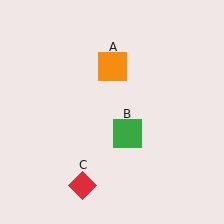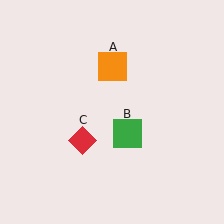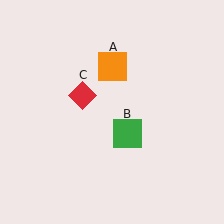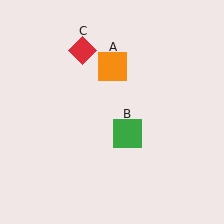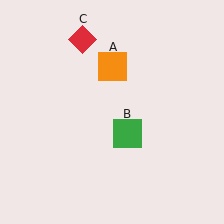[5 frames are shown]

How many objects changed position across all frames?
1 object changed position: red diamond (object C).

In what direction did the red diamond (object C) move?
The red diamond (object C) moved up.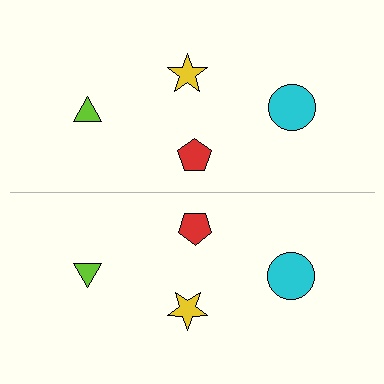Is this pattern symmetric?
Yes, this pattern has bilateral (reflection) symmetry.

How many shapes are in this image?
There are 8 shapes in this image.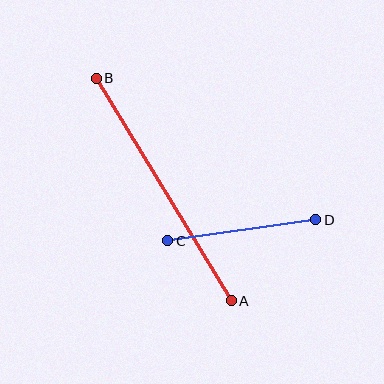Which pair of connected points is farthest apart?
Points A and B are farthest apart.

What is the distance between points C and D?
The distance is approximately 149 pixels.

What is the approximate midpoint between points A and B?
The midpoint is at approximately (164, 190) pixels.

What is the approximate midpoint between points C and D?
The midpoint is at approximately (242, 230) pixels.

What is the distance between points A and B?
The distance is approximately 260 pixels.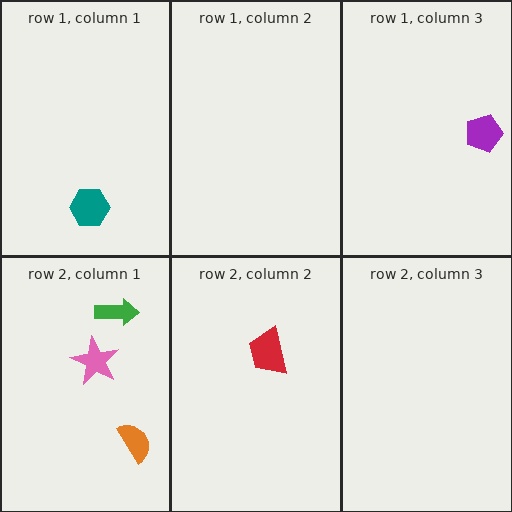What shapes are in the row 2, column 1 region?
The green arrow, the orange semicircle, the pink star.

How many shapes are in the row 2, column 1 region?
3.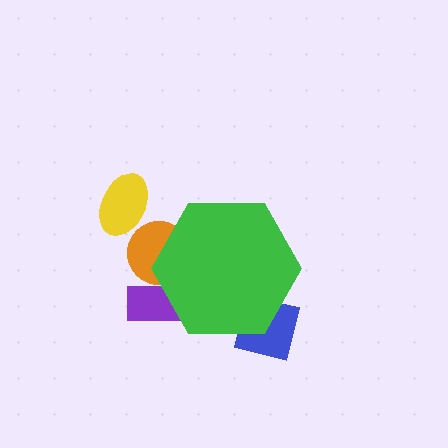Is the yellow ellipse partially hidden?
No, the yellow ellipse is fully visible.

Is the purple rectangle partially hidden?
Yes, the purple rectangle is partially hidden behind the green hexagon.